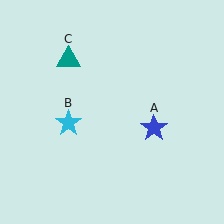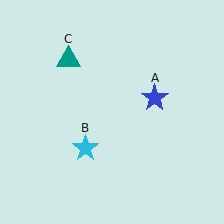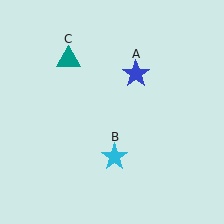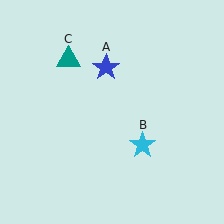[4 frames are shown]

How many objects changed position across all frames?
2 objects changed position: blue star (object A), cyan star (object B).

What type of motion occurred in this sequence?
The blue star (object A), cyan star (object B) rotated counterclockwise around the center of the scene.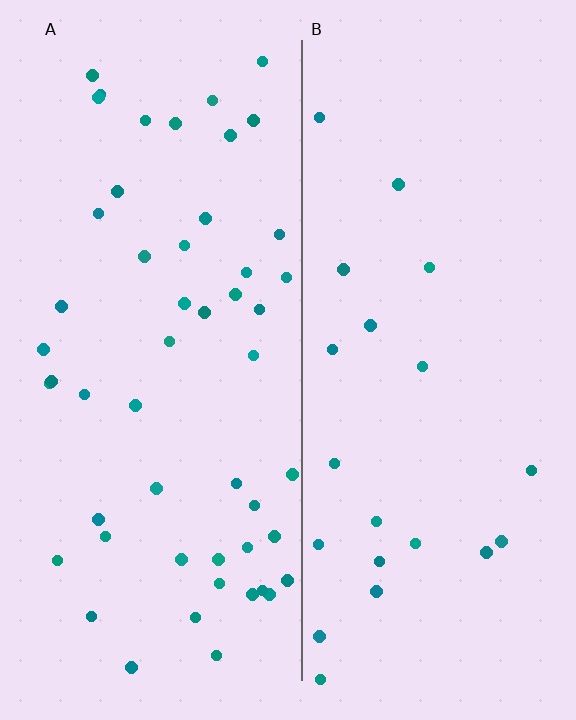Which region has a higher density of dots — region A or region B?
A (the left).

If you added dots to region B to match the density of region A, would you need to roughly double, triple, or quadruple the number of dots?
Approximately double.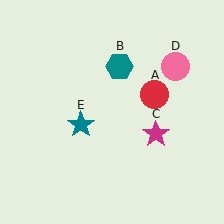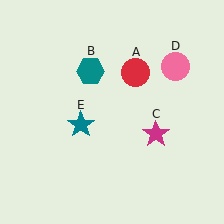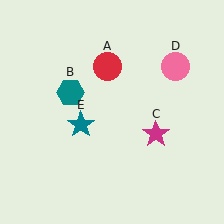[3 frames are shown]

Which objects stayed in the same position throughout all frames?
Magenta star (object C) and pink circle (object D) and teal star (object E) remained stationary.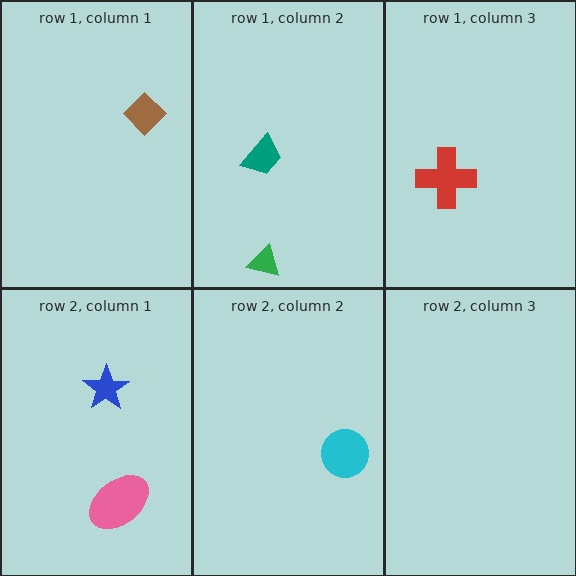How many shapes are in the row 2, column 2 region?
1.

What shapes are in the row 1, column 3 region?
The red cross.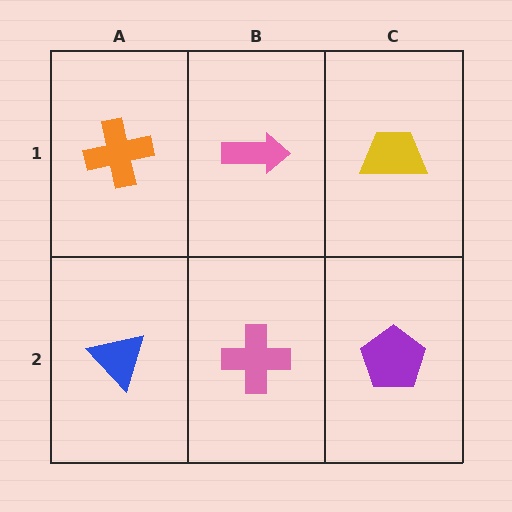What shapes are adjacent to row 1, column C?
A purple pentagon (row 2, column C), a pink arrow (row 1, column B).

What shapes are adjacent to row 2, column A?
An orange cross (row 1, column A), a pink cross (row 2, column B).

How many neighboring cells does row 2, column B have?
3.